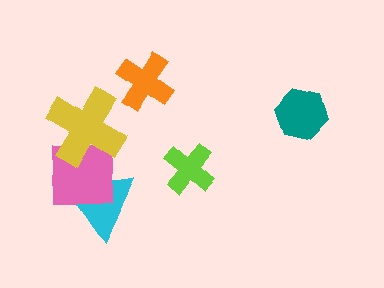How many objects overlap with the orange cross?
0 objects overlap with the orange cross.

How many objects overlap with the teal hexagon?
0 objects overlap with the teal hexagon.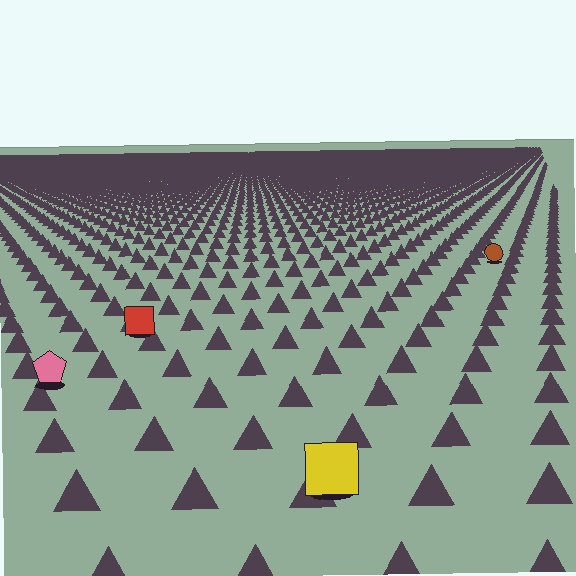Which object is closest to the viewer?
The yellow square is closest. The texture marks near it are larger and more spread out.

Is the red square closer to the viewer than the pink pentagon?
No. The pink pentagon is closer — you can tell from the texture gradient: the ground texture is coarser near it.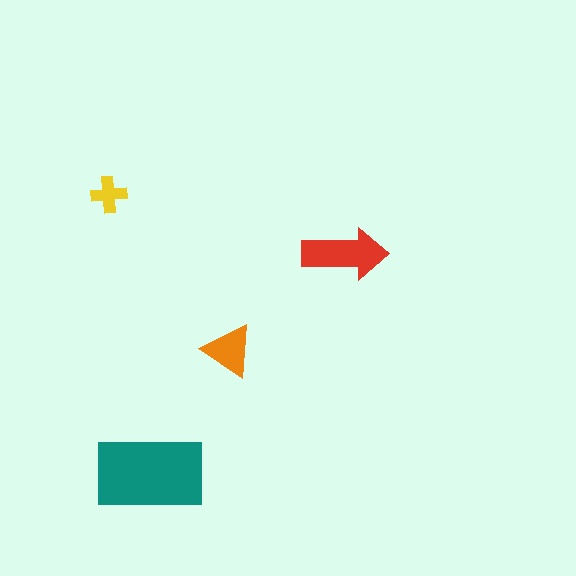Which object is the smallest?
The yellow cross.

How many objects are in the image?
There are 4 objects in the image.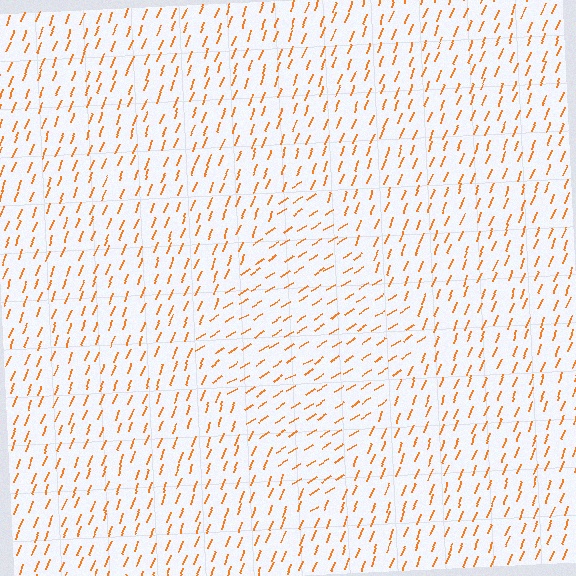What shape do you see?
I see a diamond.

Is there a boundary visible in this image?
Yes, there is a texture boundary formed by a change in line orientation.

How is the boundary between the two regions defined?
The boundary is defined purely by a change in line orientation (approximately 37 degrees difference). All lines are the same color and thickness.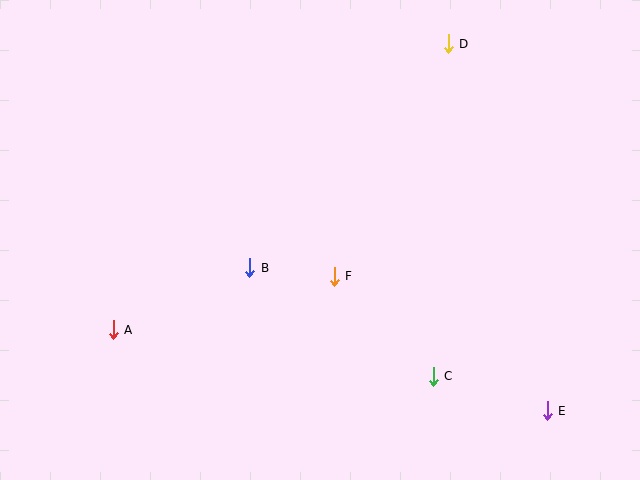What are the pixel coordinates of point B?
Point B is at (250, 268).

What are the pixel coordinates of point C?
Point C is at (433, 376).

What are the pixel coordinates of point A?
Point A is at (113, 330).